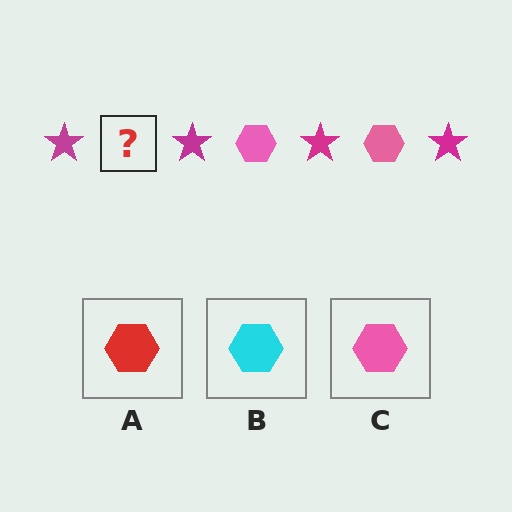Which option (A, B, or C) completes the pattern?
C.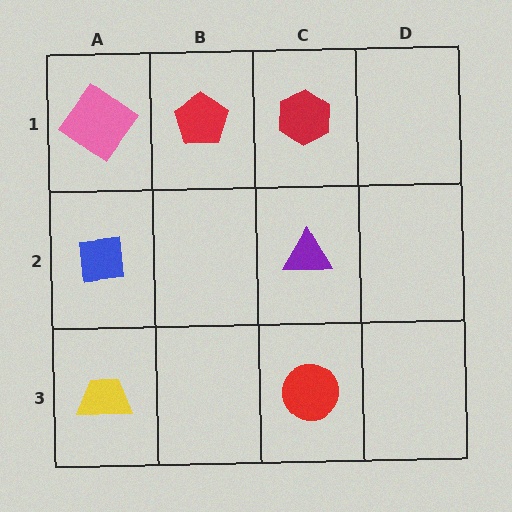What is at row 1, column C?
A red hexagon.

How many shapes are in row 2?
2 shapes.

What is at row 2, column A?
A blue square.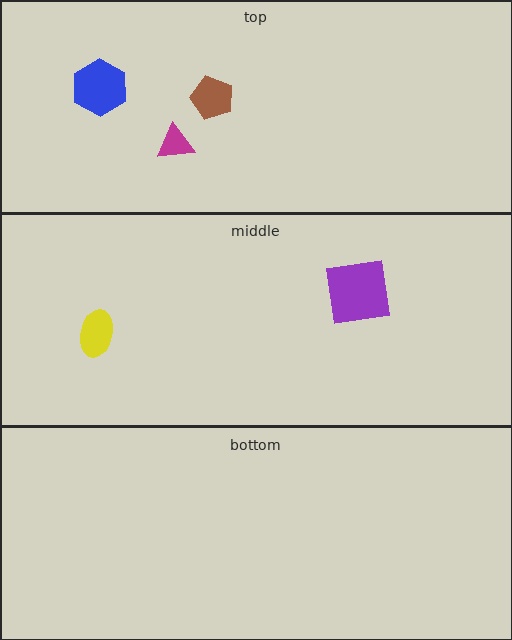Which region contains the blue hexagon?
The top region.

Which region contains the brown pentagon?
The top region.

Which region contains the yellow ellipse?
The middle region.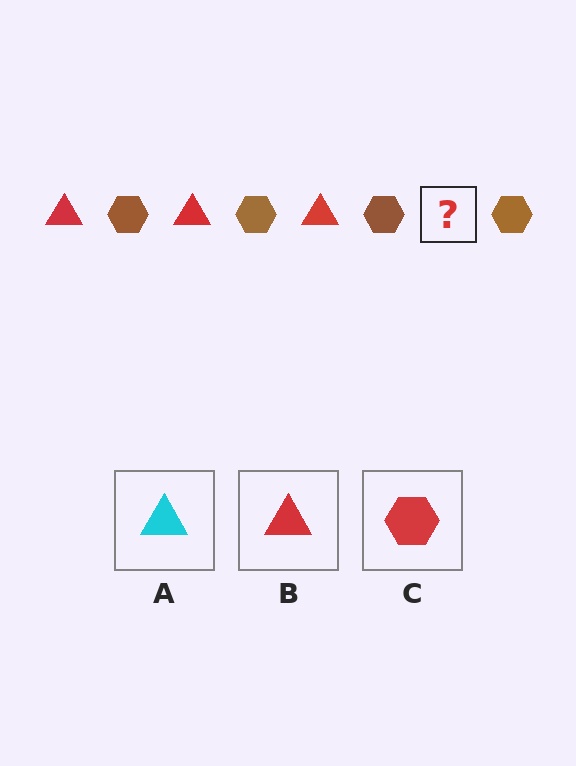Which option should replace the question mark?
Option B.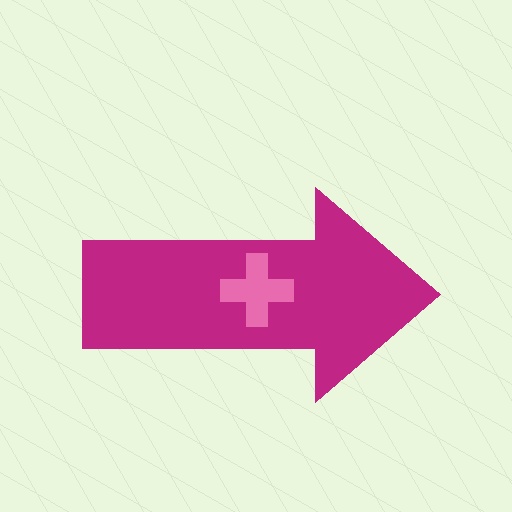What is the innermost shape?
The pink cross.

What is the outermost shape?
The magenta arrow.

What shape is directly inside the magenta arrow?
The pink cross.